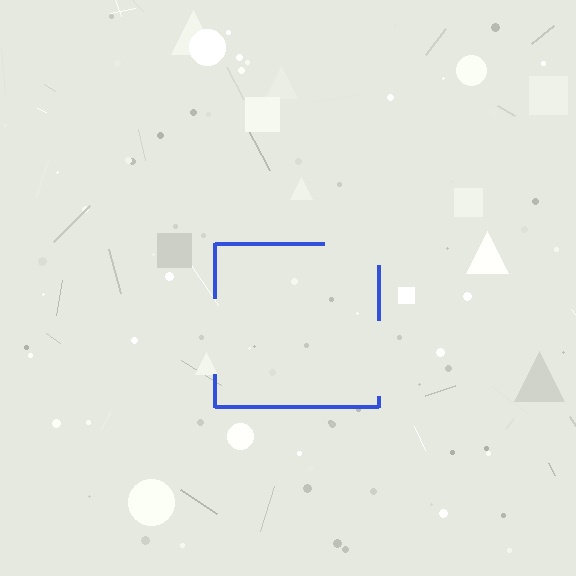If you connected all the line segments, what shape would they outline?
They would outline a square.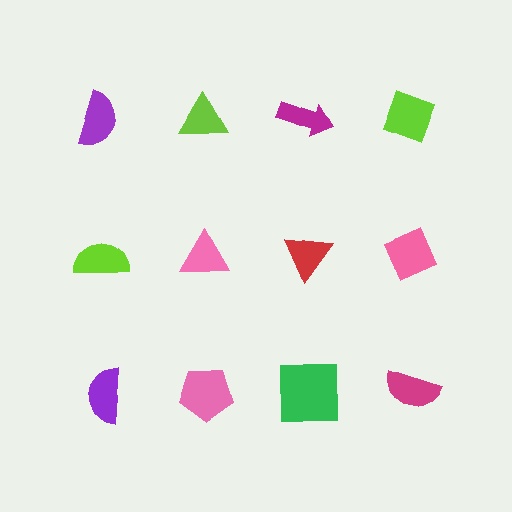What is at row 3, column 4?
A magenta semicircle.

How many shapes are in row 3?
4 shapes.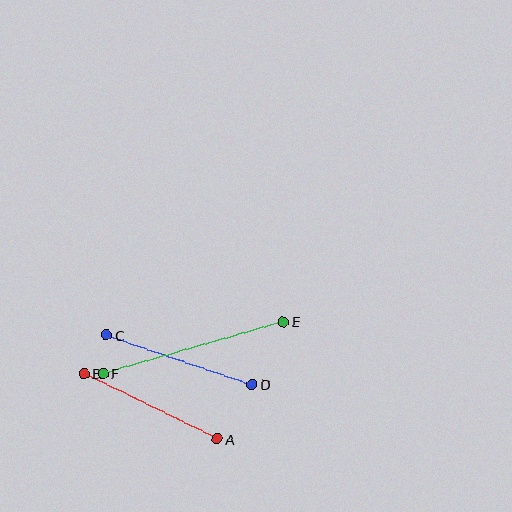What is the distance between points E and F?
The distance is approximately 188 pixels.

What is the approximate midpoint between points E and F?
The midpoint is at approximately (193, 348) pixels.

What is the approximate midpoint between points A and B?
The midpoint is at approximately (151, 406) pixels.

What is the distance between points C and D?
The distance is approximately 154 pixels.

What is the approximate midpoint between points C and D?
The midpoint is at approximately (179, 360) pixels.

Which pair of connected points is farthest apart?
Points E and F are farthest apart.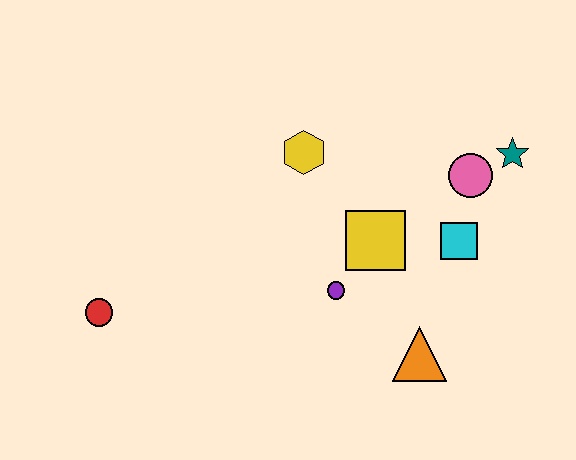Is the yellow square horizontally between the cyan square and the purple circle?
Yes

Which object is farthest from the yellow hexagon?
The red circle is farthest from the yellow hexagon.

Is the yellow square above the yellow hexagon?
No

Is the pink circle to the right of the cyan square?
Yes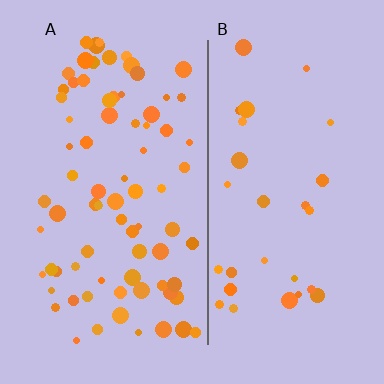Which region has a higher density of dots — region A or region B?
A (the left).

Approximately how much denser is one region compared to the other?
Approximately 2.6× — region A over region B.